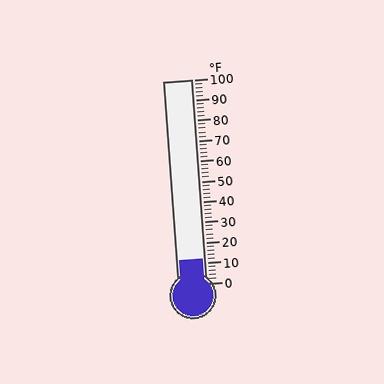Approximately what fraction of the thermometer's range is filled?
The thermometer is filled to approximately 10% of its range.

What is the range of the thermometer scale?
The thermometer scale ranges from 0°F to 100°F.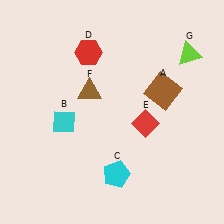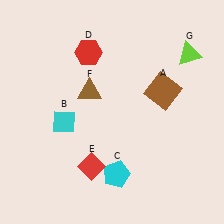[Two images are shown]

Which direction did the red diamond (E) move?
The red diamond (E) moved left.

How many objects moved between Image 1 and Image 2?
1 object moved between the two images.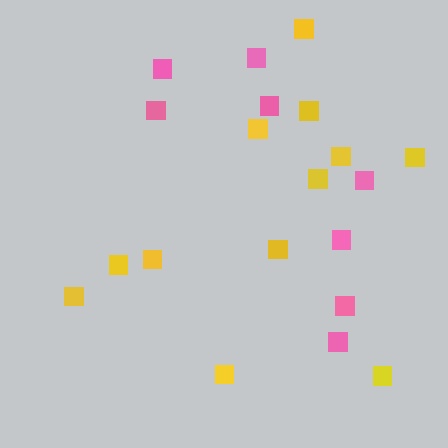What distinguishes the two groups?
There are 2 groups: one group of pink squares (8) and one group of yellow squares (12).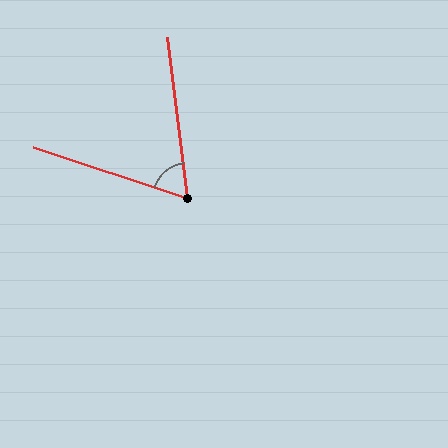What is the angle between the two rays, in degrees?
Approximately 64 degrees.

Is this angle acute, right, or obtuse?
It is acute.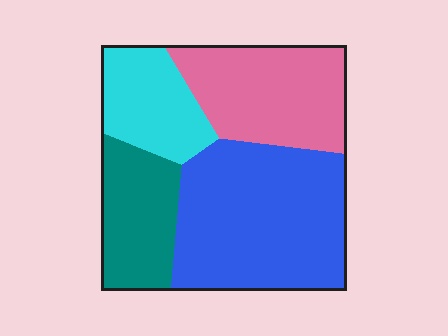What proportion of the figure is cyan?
Cyan covers 16% of the figure.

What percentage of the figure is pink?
Pink takes up between a sixth and a third of the figure.